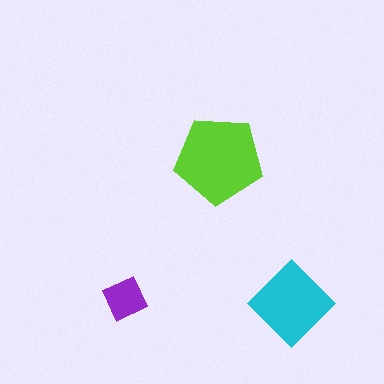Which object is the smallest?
The purple square.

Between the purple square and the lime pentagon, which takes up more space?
The lime pentagon.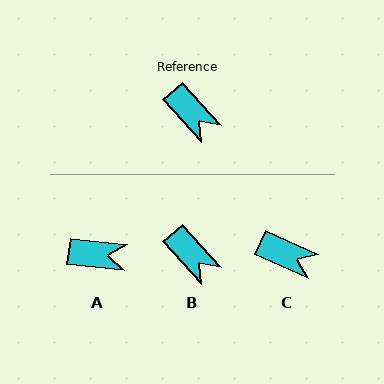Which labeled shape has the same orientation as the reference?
B.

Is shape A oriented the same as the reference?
No, it is off by about 42 degrees.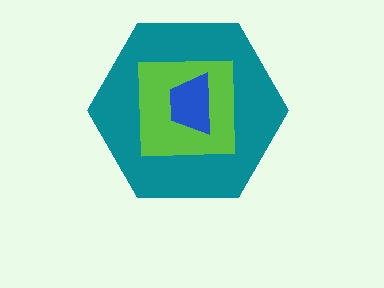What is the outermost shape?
The teal hexagon.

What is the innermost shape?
The blue trapezoid.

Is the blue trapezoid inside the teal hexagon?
Yes.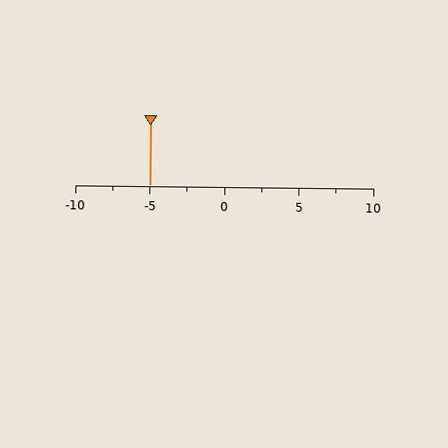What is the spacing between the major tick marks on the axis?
The major ticks are spaced 5 apart.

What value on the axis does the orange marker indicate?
The marker indicates approximately -5.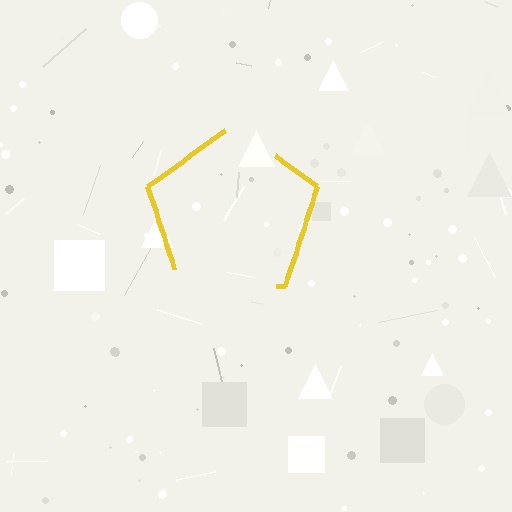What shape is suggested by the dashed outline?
The dashed outline suggests a pentagon.